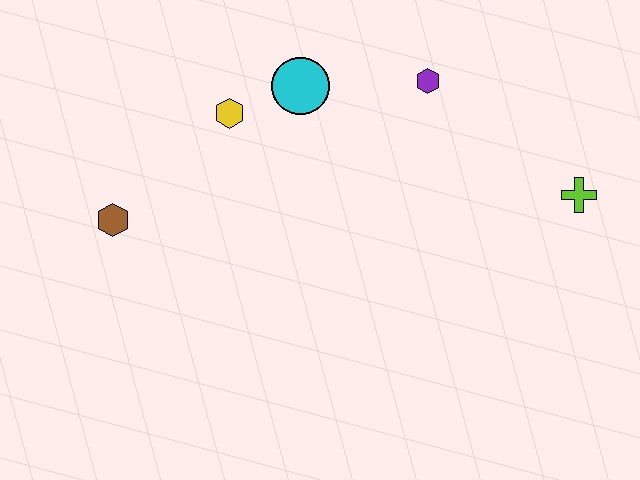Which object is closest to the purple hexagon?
The cyan circle is closest to the purple hexagon.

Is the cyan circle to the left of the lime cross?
Yes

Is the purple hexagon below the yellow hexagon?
No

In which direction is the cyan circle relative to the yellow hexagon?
The cyan circle is to the right of the yellow hexagon.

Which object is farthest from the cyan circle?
The lime cross is farthest from the cyan circle.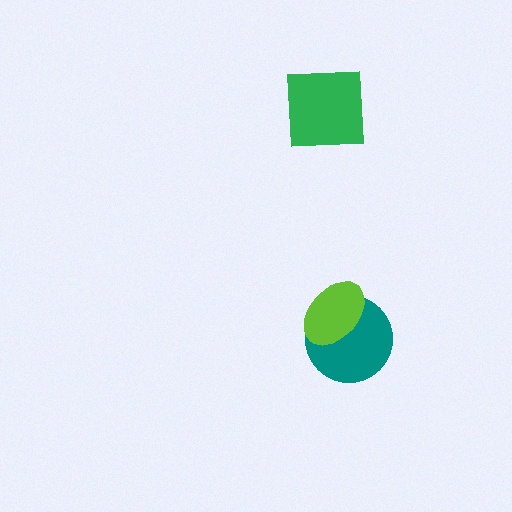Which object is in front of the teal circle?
The lime ellipse is in front of the teal circle.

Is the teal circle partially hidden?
Yes, it is partially covered by another shape.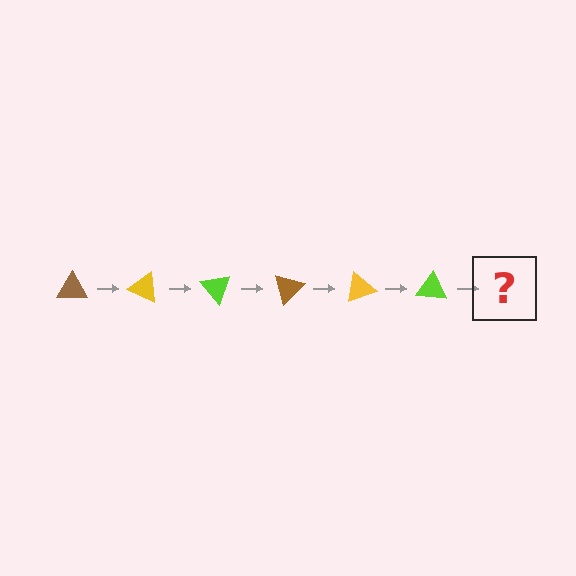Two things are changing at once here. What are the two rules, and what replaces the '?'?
The two rules are that it rotates 25 degrees each step and the color cycles through brown, yellow, and lime. The '?' should be a brown triangle, rotated 150 degrees from the start.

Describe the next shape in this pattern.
It should be a brown triangle, rotated 150 degrees from the start.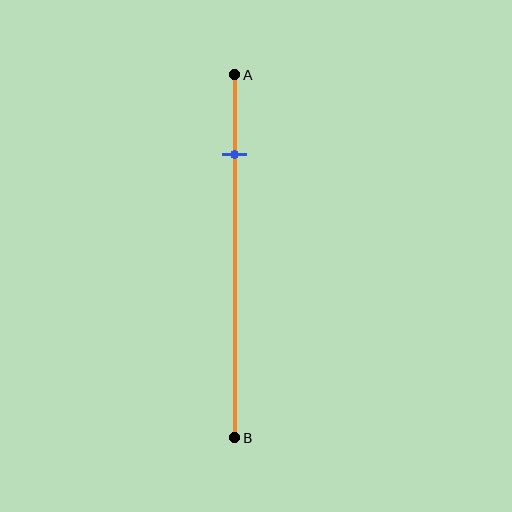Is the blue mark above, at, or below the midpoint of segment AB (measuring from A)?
The blue mark is above the midpoint of segment AB.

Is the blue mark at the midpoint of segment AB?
No, the mark is at about 20% from A, not at the 50% midpoint.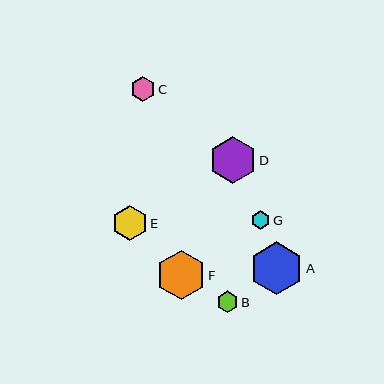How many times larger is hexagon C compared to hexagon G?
Hexagon C is approximately 1.3 times the size of hexagon G.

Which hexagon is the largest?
Hexagon A is the largest with a size of approximately 52 pixels.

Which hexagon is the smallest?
Hexagon G is the smallest with a size of approximately 19 pixels.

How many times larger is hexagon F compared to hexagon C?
Hexagon F is approximately 2.0 times the size of hexagon C.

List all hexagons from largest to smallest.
From largest to smallest: A, F, D, E, C, B, G.